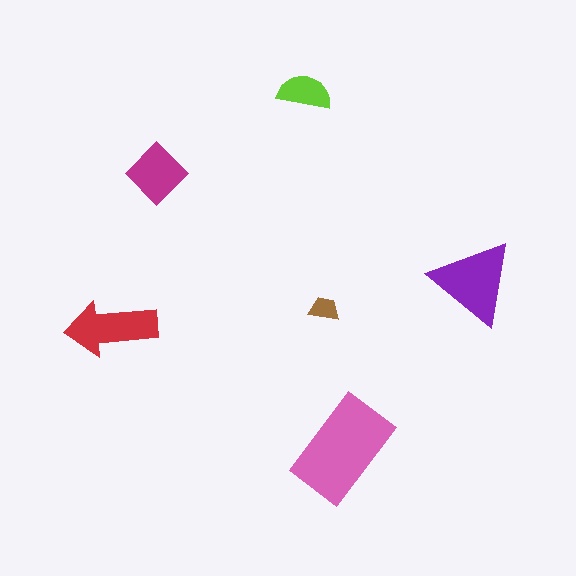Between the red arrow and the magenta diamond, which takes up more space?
The red arrow.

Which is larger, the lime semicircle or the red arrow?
The red arrow.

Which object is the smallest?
The brown trapezoid.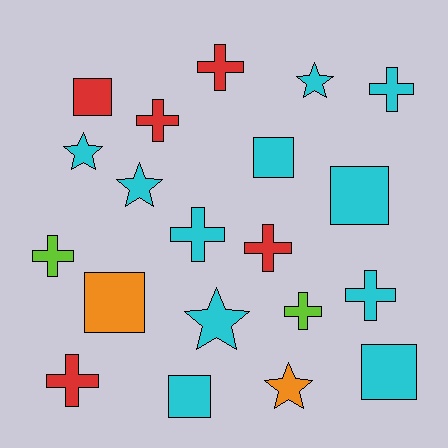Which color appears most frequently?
Cyan, with 11 objects.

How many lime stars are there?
There are no lime stars.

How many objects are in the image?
There are 20 objects.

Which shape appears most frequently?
Cross, with 9 objects.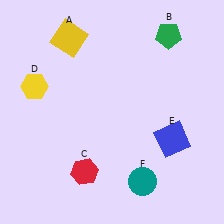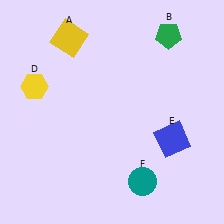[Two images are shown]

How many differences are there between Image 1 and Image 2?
There is 1 difference between the two images.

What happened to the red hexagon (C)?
The red hexagon (C) was removed in Image 2. It was in the bottom-left area of Image 1.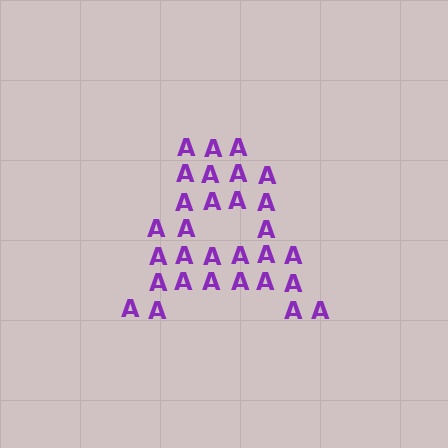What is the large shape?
The large shape is the letter A.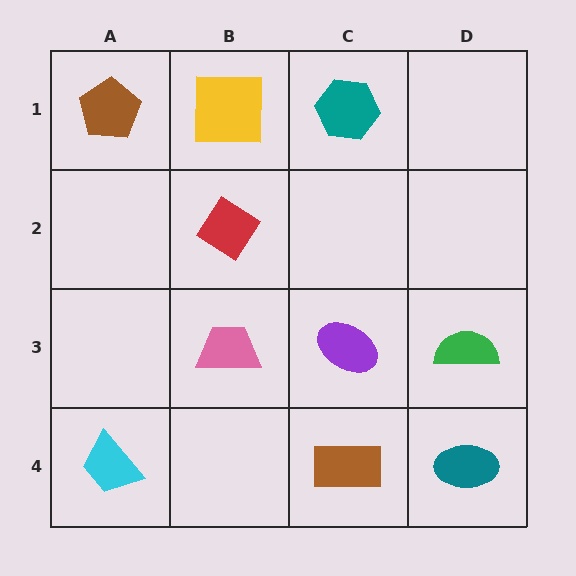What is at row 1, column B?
A yellow square.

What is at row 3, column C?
A purple ellipse.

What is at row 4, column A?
A cyan trapezoid.